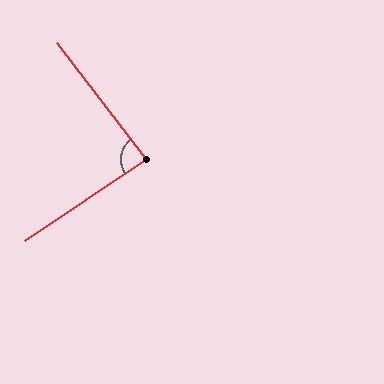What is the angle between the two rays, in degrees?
Approximately 86 degrees.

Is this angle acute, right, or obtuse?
It is approximately a right angle.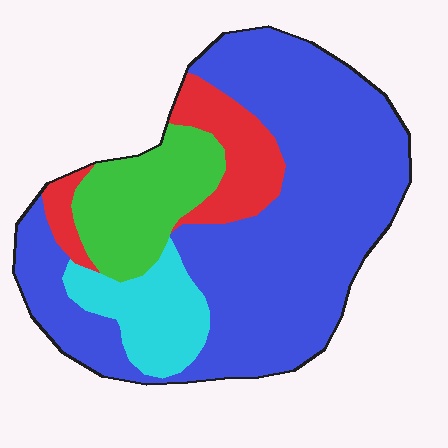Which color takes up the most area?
Blue, at roughly 60%.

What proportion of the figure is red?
Red takes up less than a quarter of the figure.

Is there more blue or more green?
Blue.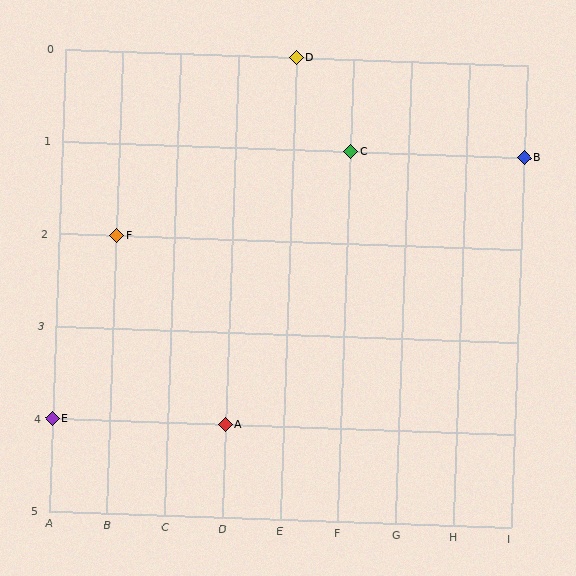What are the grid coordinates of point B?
Point B is at grid coordinates (I, 1).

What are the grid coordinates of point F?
Point F is at grid coordinates (B, 2).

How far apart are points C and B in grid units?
Points C and B are 3 columns apart.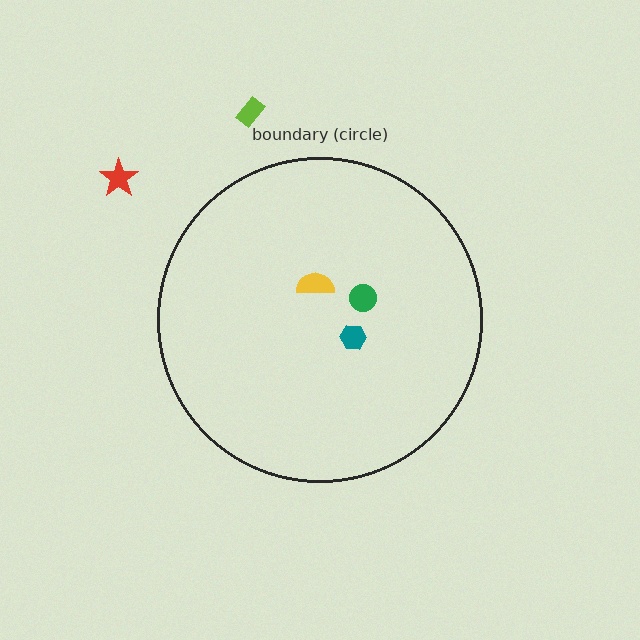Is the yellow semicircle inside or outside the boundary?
Inside.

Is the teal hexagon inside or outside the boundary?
Inside.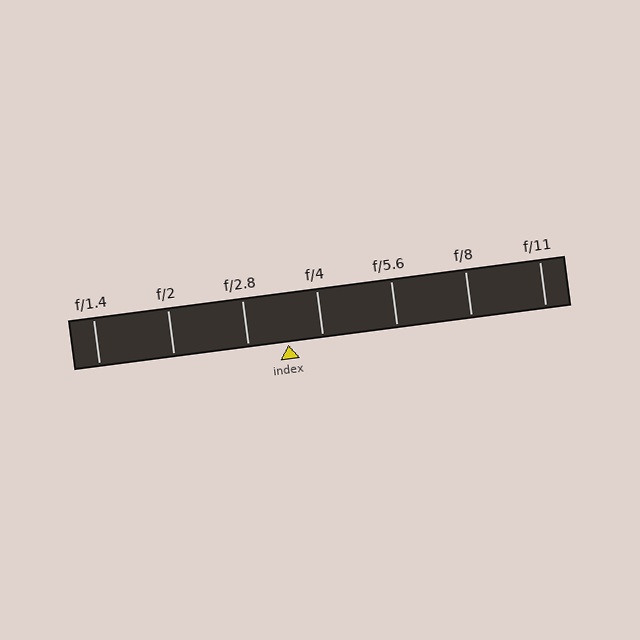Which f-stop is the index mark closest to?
The index mark is closest to f/4.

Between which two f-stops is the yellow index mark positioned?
The index mark is between f/2.8 and f/4.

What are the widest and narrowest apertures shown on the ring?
The widest aperture shown is f/1.4 and the narrowest is f/11.